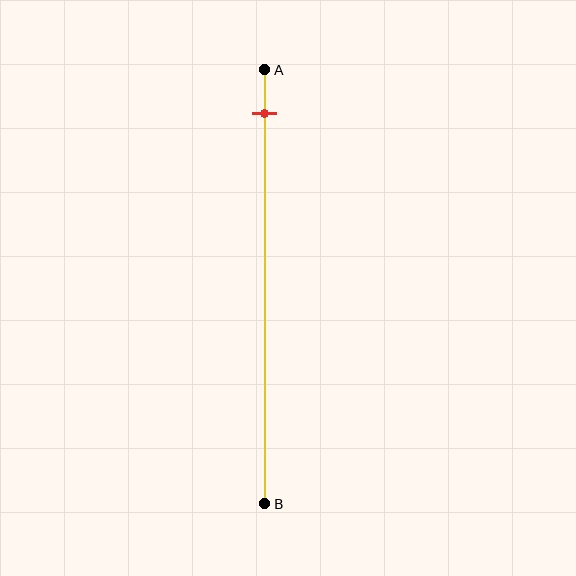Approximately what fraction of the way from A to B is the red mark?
The red mark is approximately 10% of the way from A to B.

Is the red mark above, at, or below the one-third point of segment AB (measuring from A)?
The red mark is above the one-third point of segment AB.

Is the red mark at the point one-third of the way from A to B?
No, the mark is at about 10% from A, not at the 33% one-third point.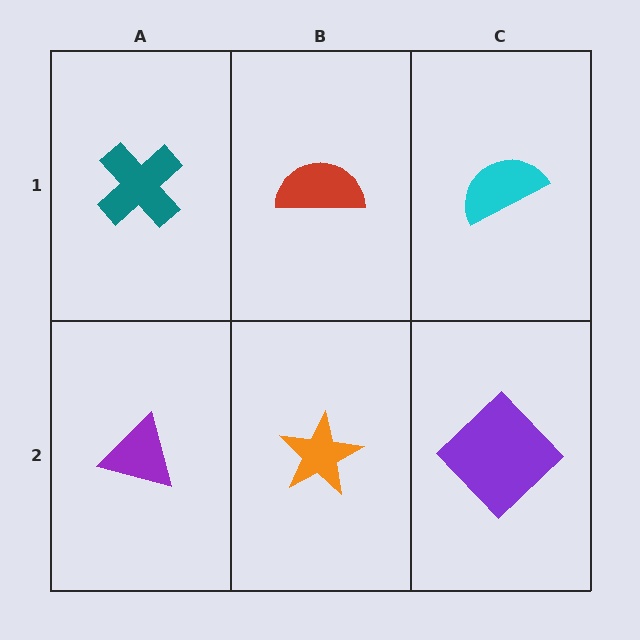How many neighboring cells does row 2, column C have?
2.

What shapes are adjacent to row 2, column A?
A teal cross (row 1, column A), an orange star (row 2, column B).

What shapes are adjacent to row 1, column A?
A purple triangle (row 2, column A), a red semicircle (row 1, column B).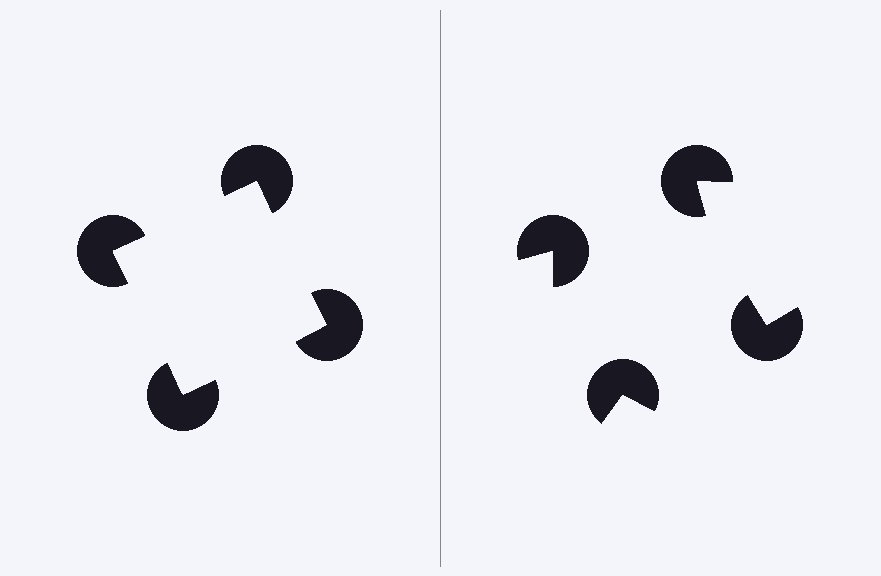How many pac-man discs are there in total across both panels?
8 — 4 on each side.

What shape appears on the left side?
An illusory square.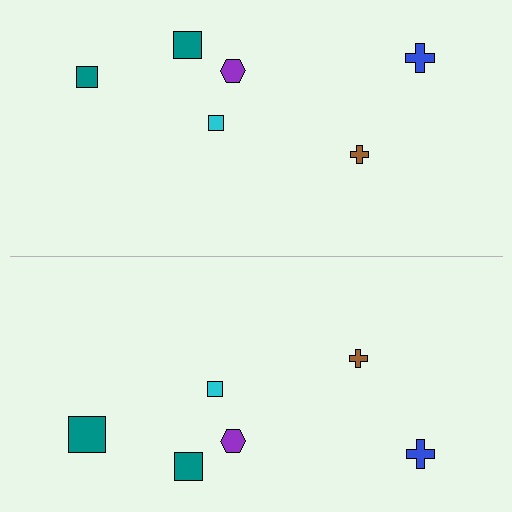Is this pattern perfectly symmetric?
No, the pattern is not perfectly symmetric. The teal square on the bottom side has a different size than its mirror counterpart.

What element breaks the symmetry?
The teal square on the bottom side has a different size than its mirror counterpart.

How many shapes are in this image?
There are 12 shapes in this image.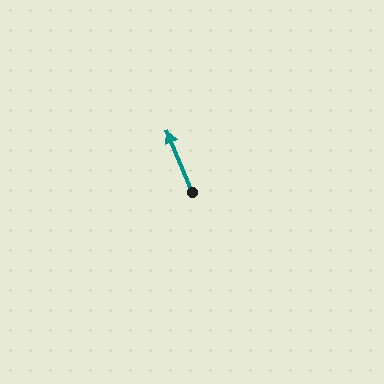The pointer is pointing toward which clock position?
Roughly 11 o'clock.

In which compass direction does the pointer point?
North.